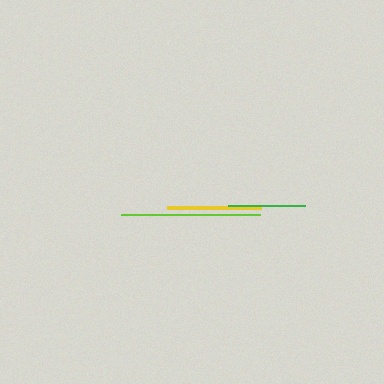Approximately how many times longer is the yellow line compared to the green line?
The yellow line is approximately 1.2 times the length of the green line.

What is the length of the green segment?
The green segment is approximately 78 pixels long.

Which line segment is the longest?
The lime line is the longest at approximately 139 pixels.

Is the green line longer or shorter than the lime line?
The lime line is longer than the green line.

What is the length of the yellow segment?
The yellow segment is approximately 94 pixels long.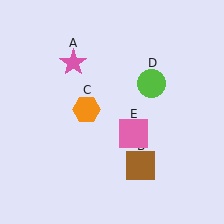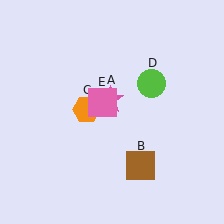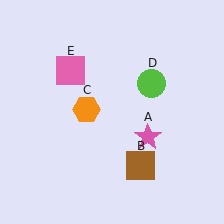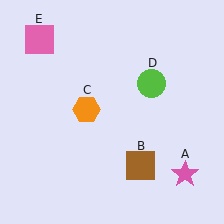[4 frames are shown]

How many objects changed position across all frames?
2 objects changed position: pink star (object A), pink square (object E).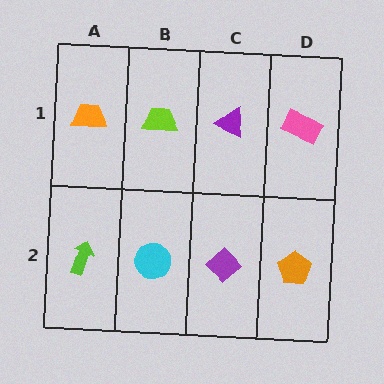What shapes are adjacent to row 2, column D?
A pink rectangle (row 1, column D), a purple diamond (row 2, column C).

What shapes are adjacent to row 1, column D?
An orange pentagon (row 2, column D), a purple triangle (row 1, column C).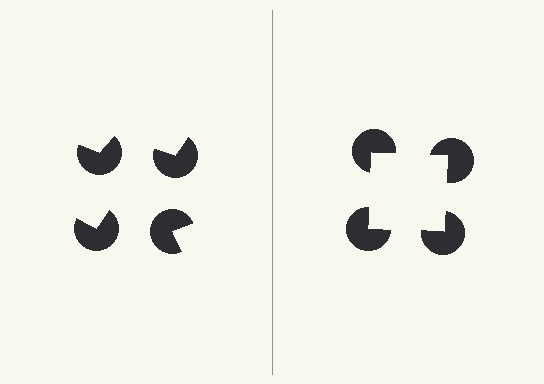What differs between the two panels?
The pac-man discs are positioned identically on both sides; only the wedge orientations differ. On the right they align to a square; on the left they are misaligned.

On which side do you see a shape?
An illusory square appears on the right side. On the left side the wedge cuts are rotated, so no coherent shape forms.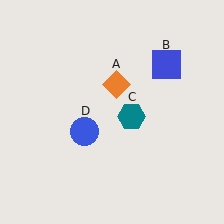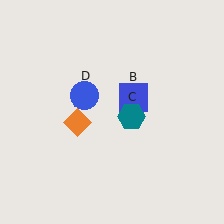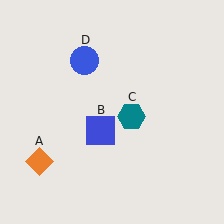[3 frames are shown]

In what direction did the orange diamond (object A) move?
The orange diamond (object A) moved down and to the left.